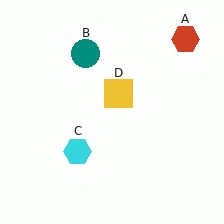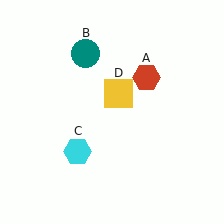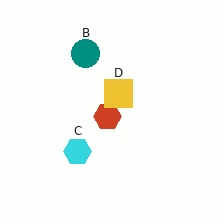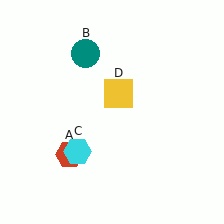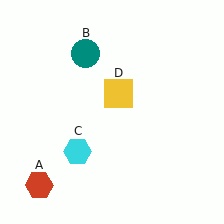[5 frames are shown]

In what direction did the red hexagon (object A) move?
The red hexagon (object A) moved down and to the left.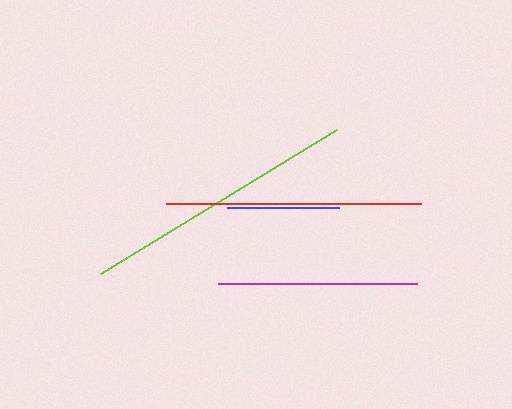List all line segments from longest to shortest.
From longest to shortest: lime, red, magenta, blue.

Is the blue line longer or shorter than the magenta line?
The magenta line is longer than the blue line.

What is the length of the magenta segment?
The magenta segment is approximately 199 pixels long.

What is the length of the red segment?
The red segment is approximately 255 pixels long.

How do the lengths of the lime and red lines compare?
The lime and red lines are approximately the same length.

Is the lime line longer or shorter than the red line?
The lime line is longer than the red line.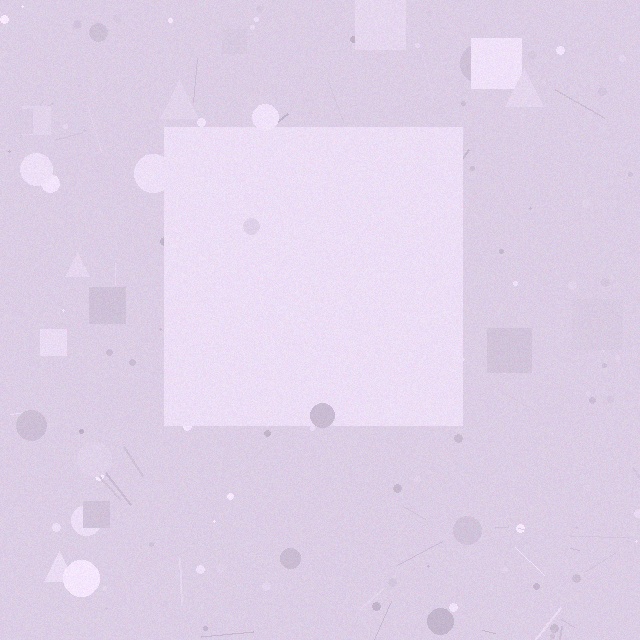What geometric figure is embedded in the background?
A square is embedded in the background.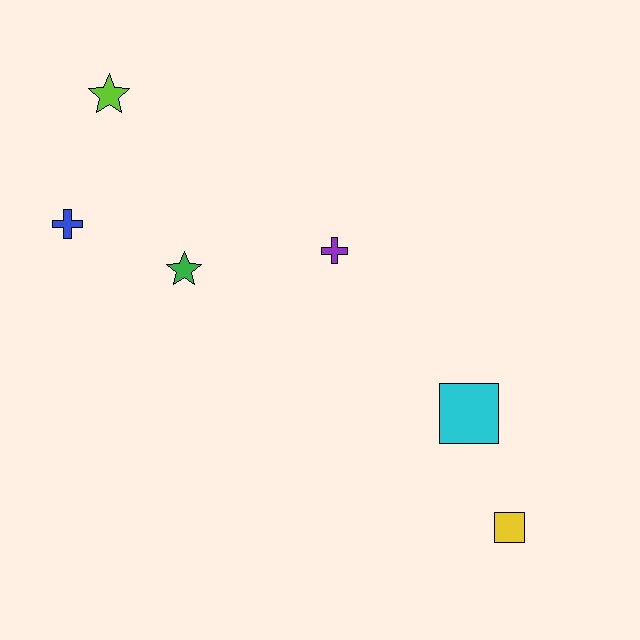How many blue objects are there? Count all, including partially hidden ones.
There is 1 blue object.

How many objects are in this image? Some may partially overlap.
There are 6 objects.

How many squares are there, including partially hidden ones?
There are 2 squares.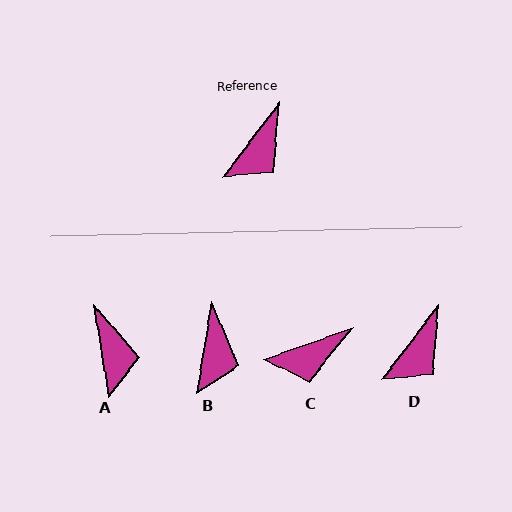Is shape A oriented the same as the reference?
No, it is off by about 46 degrees.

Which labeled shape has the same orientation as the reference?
D.